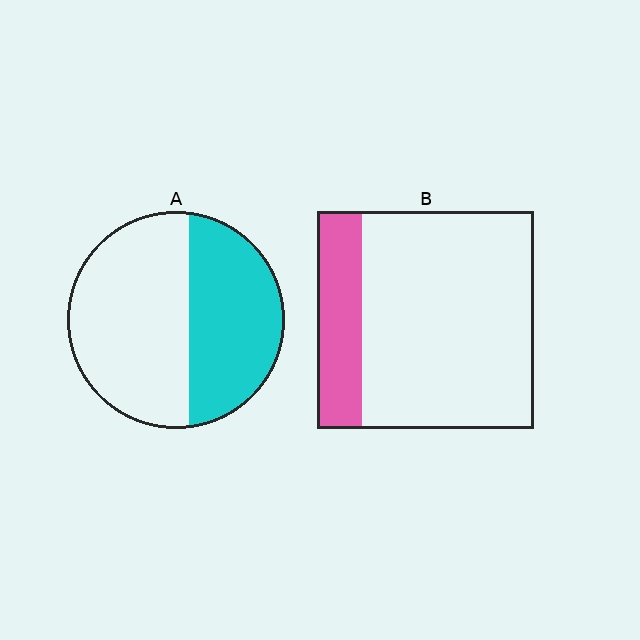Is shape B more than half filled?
No.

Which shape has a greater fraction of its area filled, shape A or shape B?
Shape A.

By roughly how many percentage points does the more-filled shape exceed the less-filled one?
By roughly 20 percentage points (A over B).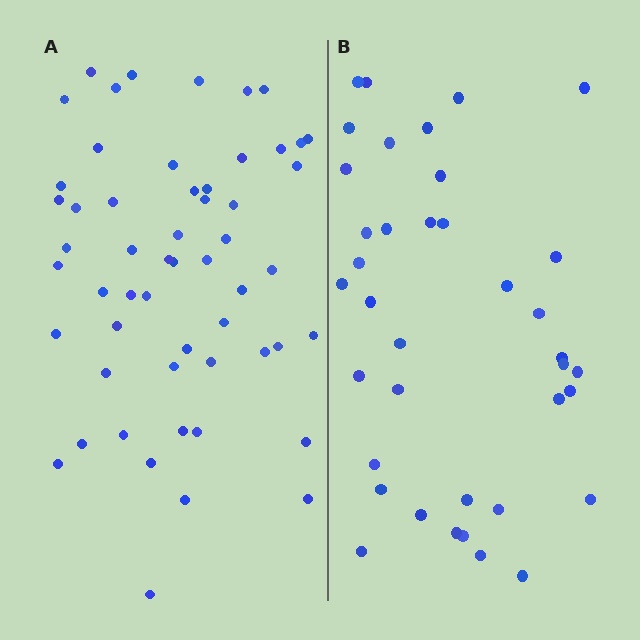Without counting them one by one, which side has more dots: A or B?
Region A (the left region) has more dots.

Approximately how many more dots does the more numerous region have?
Region A has approximately 15 more dots than region B.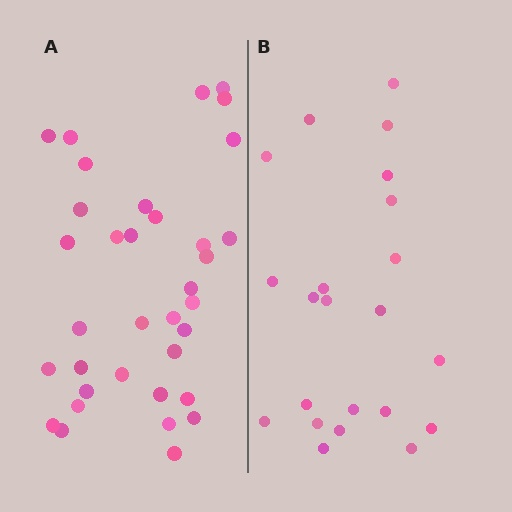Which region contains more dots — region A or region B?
Region A (the left region) has more dots.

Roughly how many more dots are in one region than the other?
Region A has approximately 15 more dots than region B.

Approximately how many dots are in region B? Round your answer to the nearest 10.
About 20 dots. (The exact count is 22, which rounds to 20.)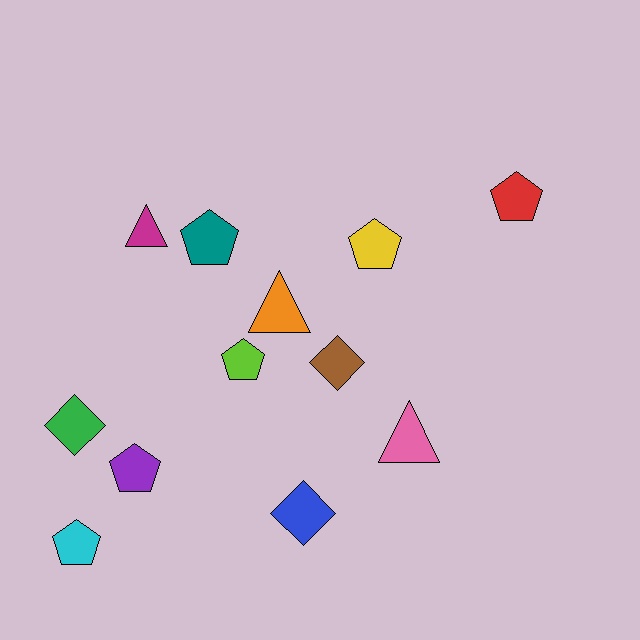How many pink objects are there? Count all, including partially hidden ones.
There is 1 pink object.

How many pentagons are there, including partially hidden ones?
There are 6 pentagons.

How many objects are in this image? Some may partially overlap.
There are 12 objects.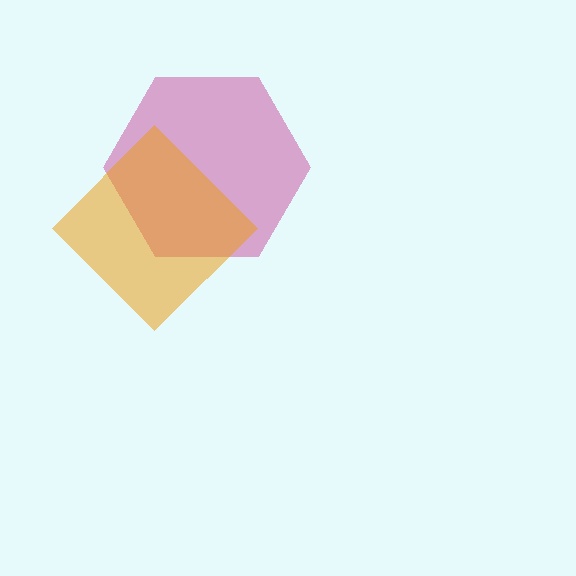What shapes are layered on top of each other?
The layered shapes are: a magenta hexagon, an orange diamond.